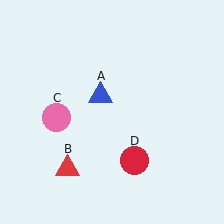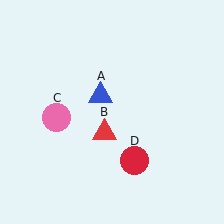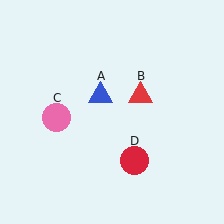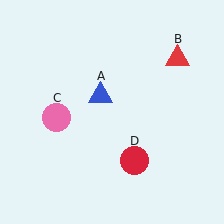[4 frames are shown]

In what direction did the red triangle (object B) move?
The red triangle (object B) moved up and to the right.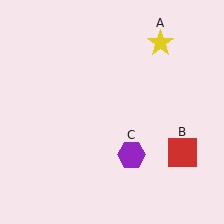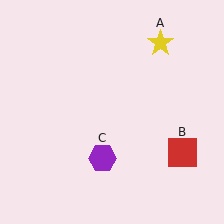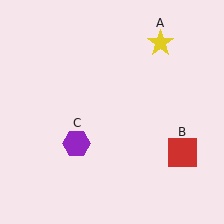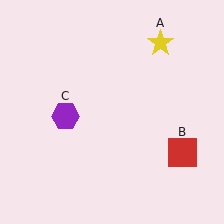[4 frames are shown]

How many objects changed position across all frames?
1 object changed position: purple hexagon (object C).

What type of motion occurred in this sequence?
The purple hexagon (object C) rotated clockwise around the center of the scene.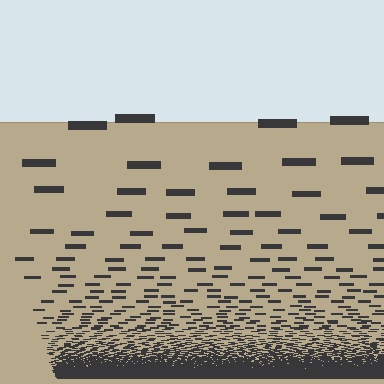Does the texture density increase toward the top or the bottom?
Density increases toward the bottom.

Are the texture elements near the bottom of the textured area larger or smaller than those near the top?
Smaller. The gradient is inverted — elements near the bottom are smaller and denser.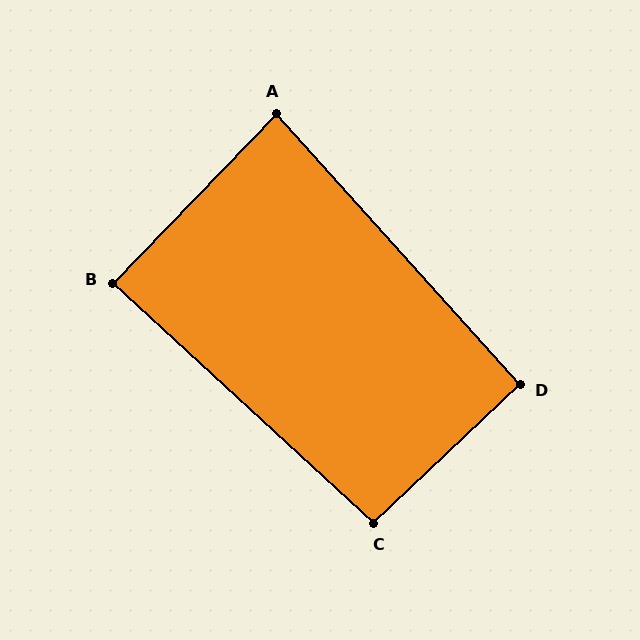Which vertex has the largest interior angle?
C, at approximately 94 degrees.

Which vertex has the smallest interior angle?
A, at approximately 86 degrees.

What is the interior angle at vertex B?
Approximately 89 degrees (approximately right).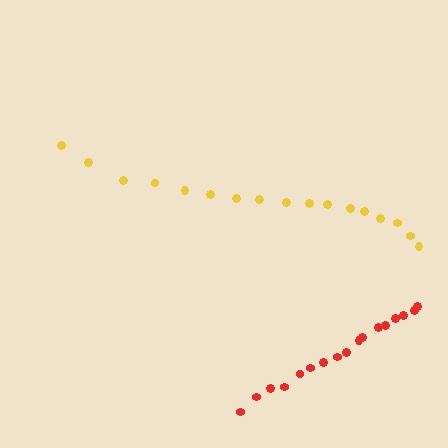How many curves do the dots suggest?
There are 2 distinct paths.